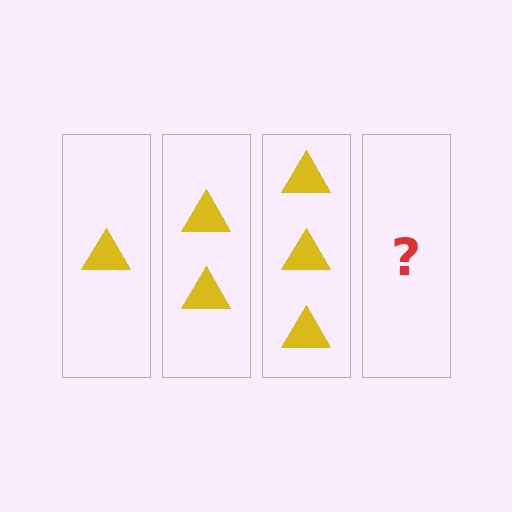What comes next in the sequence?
The next element should be 4 triangles.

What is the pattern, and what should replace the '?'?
The pattern is that each step adds one more triangle. The '?' should be 4 triangles.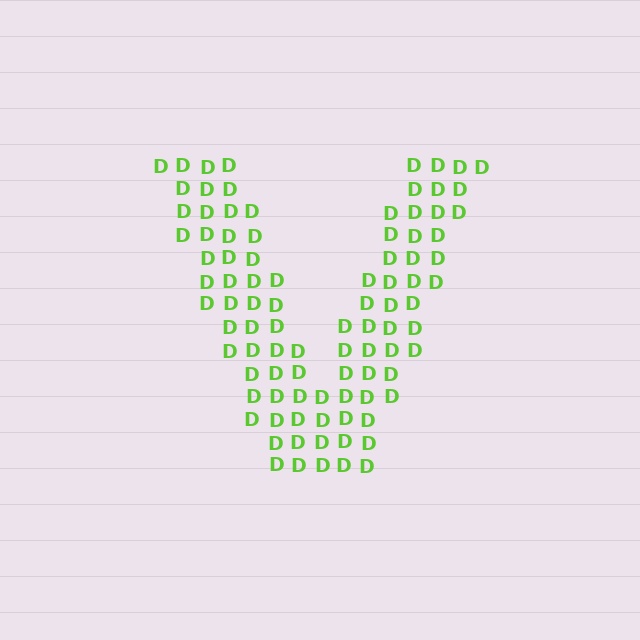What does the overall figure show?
The overall figure shows the letter V.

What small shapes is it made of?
It is made of small letter D's.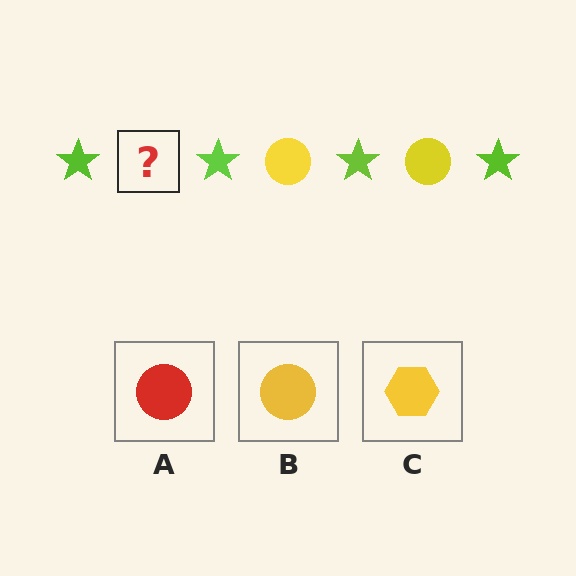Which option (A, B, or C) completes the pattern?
B.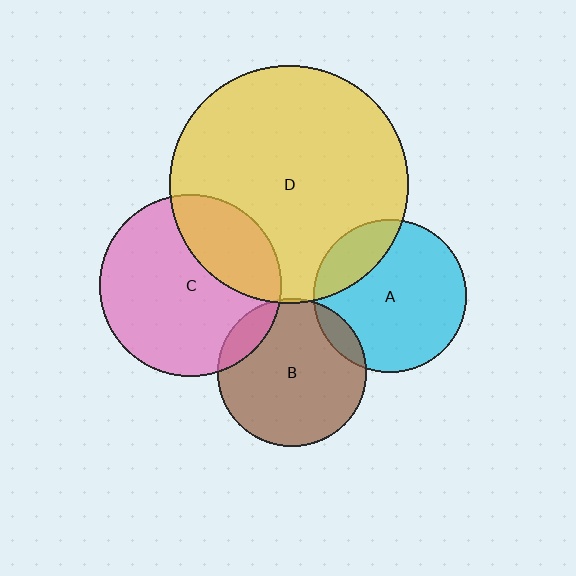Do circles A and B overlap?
Yes.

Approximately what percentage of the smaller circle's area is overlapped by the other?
Approximately 10%.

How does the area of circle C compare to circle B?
Approximately 1.5 times.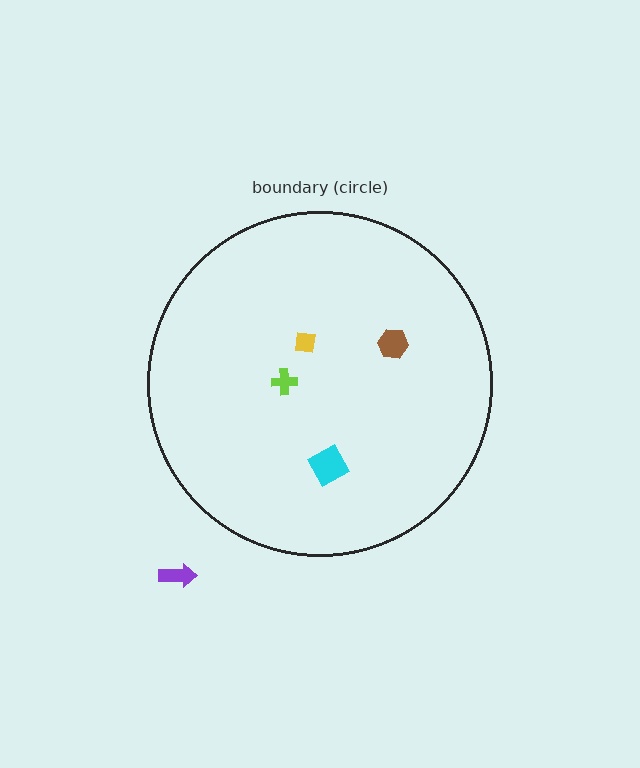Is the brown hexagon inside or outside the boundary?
Inside.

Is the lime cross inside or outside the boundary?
Inside.